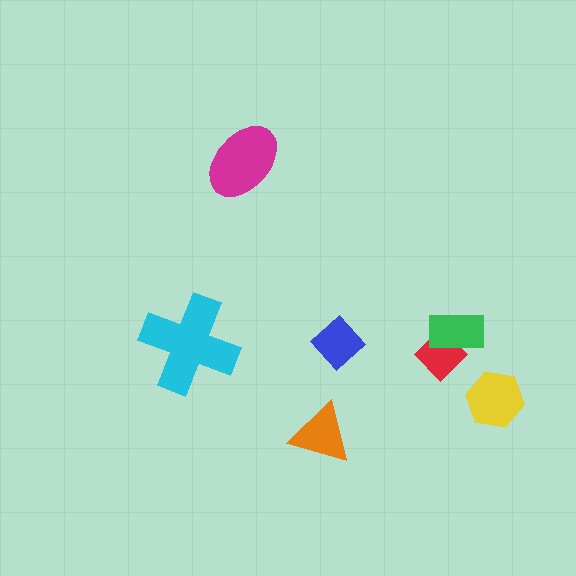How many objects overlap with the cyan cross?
0 objects overlap with the cyan cross.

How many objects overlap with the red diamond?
1 object overlaps with the red diamond.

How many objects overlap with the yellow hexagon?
0 objects overlap with the yellow hexagon.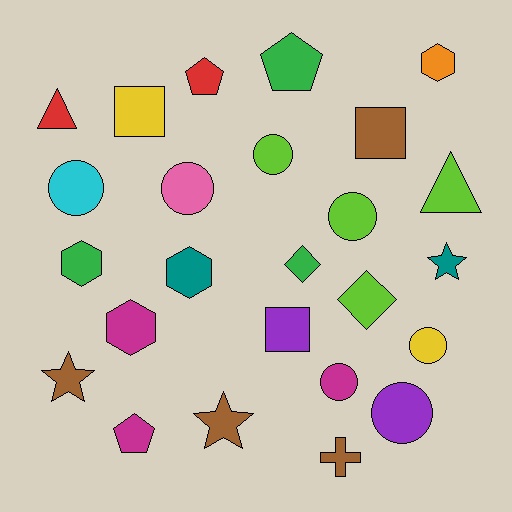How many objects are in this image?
There are 25 objects.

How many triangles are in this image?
There are 2 triangles.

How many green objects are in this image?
There are 3 green objects.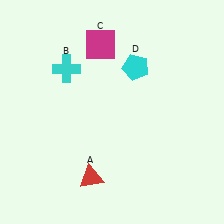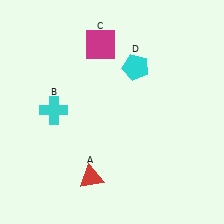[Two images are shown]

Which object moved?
The cyan cross (B) moved down.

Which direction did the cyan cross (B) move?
The cyan cross (B) moved down.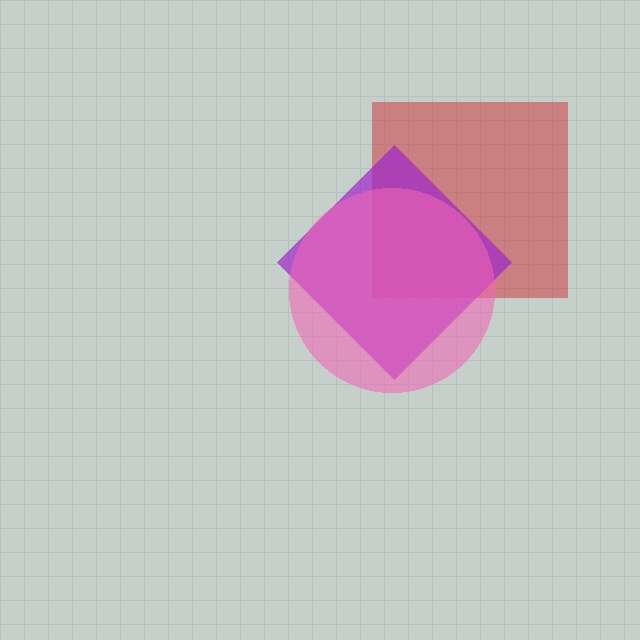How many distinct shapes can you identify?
There are 3 distinct shapes: a red square, a purple diamond, a pink circle.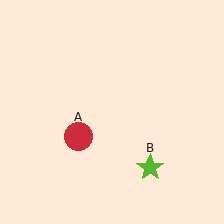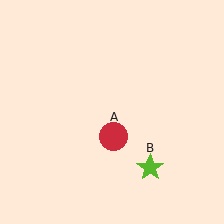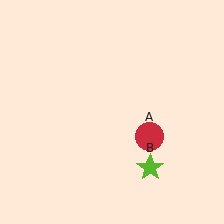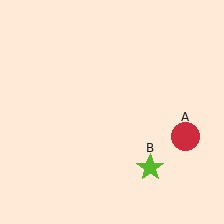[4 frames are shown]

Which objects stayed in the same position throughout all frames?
Lime star (object B) remained stationary.